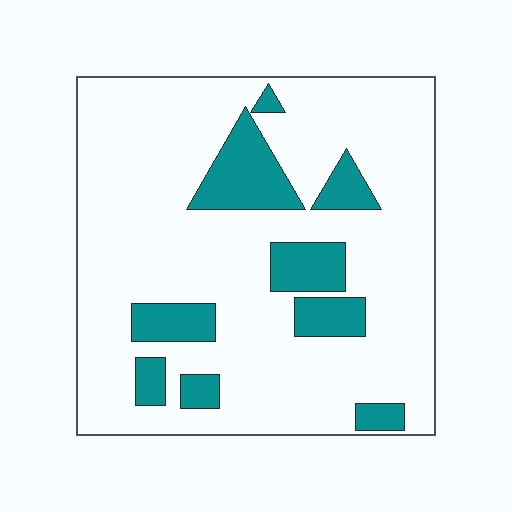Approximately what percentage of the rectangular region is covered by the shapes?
Approximately 20%.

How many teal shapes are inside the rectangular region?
9.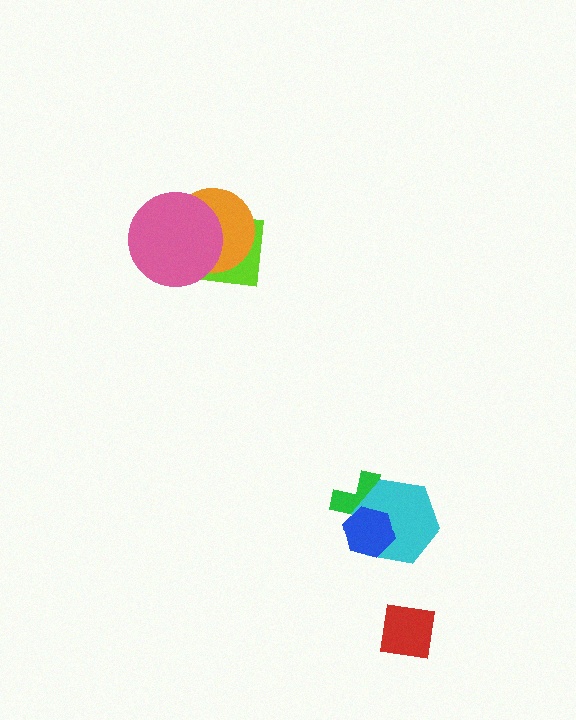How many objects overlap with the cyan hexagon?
2 objects overlap with the cyan hexagon.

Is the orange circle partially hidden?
Yes, it is partially covered by another shape.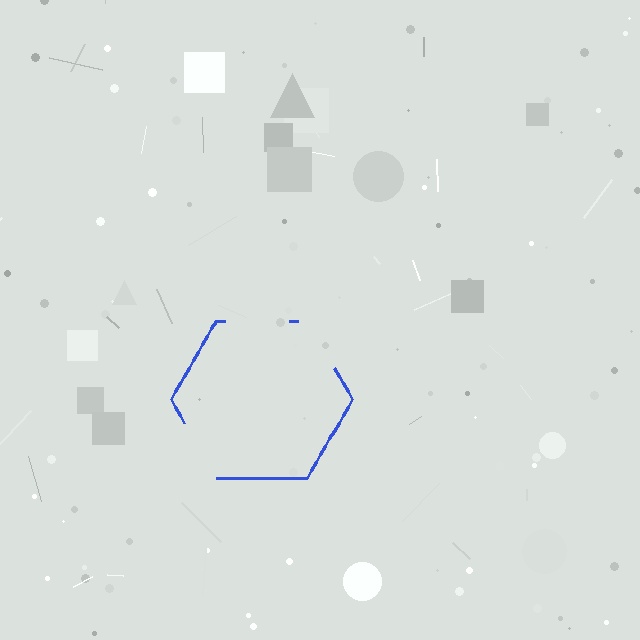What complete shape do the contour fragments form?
The contour fragments form a hexagon.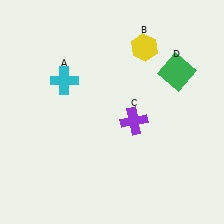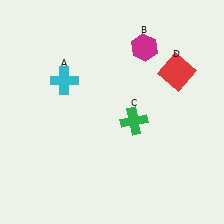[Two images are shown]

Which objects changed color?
B changed from yellow to magenta. C changed from purple to green. D changed from green to red.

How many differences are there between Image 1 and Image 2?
There are 3 differences between the two images.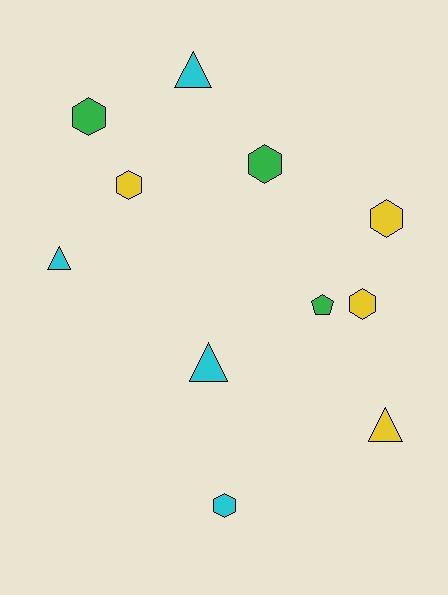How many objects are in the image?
There are 11 objects.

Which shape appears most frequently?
Hexagon, with 6 objects.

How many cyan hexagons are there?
There is 1 cyan hexagon.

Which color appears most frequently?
Cyan, with 4 objects.